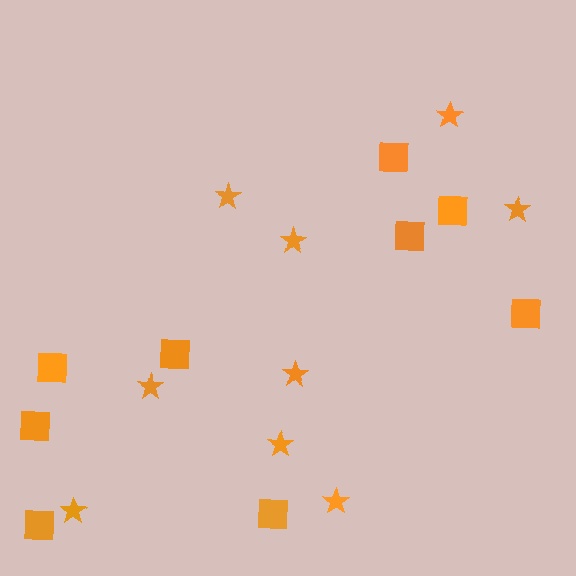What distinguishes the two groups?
There are 2 groups: one group of stars (9) and one group of squares (9).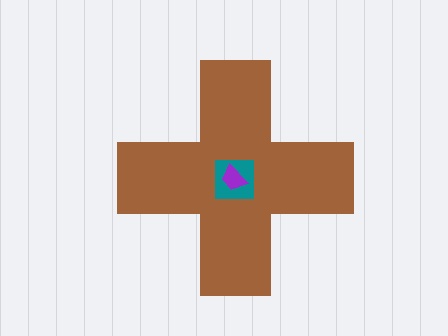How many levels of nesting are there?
3.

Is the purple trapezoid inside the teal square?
Yes.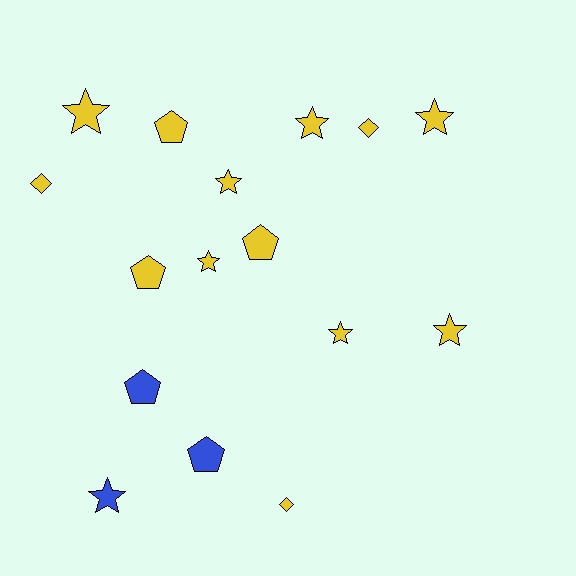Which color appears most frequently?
Yellow, with 13 objects.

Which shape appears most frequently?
Star, with 8 objects.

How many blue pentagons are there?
There are 2 blue pentagons.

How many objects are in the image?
There are 16 objects.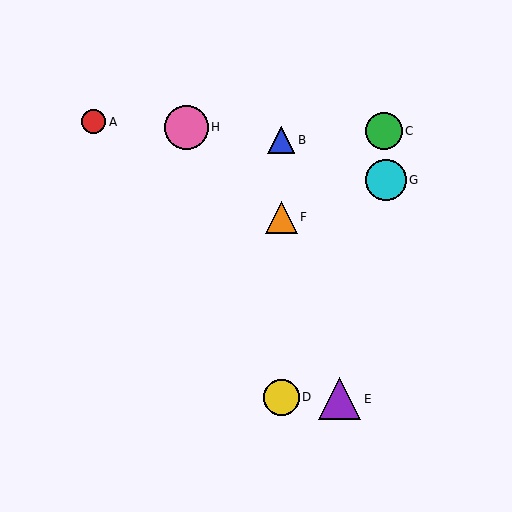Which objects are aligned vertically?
Objects B, D, F are aligned vertically.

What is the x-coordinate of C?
Object C is at x≈384.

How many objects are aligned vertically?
3 objects (B, D, F) are aligned vertically.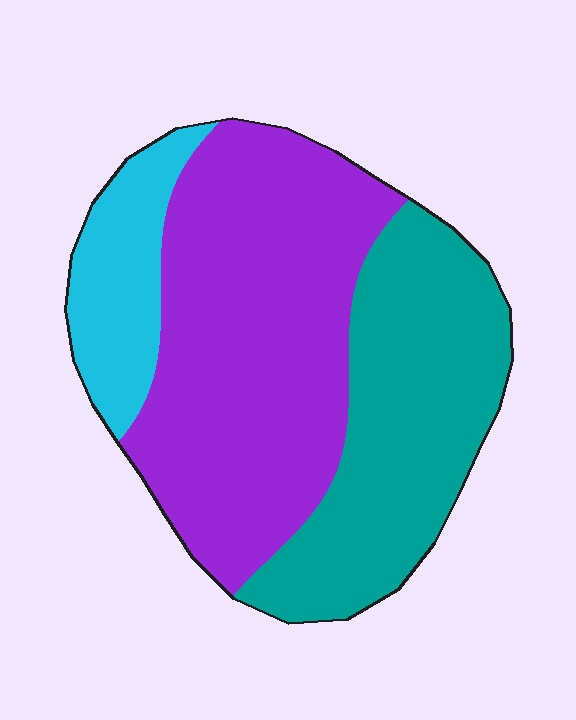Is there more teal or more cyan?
Teal.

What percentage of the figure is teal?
Teal covers 35% of the figure.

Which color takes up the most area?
Purple, at roughly 50%.